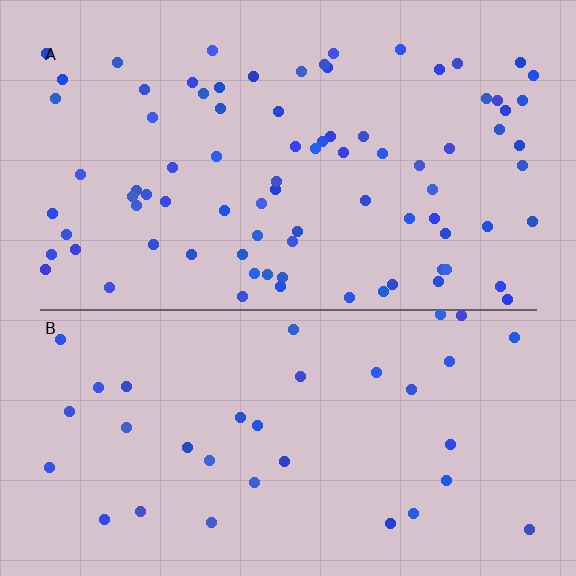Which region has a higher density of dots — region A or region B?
A (the top).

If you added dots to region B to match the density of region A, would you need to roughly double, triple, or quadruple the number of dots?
Approximately double.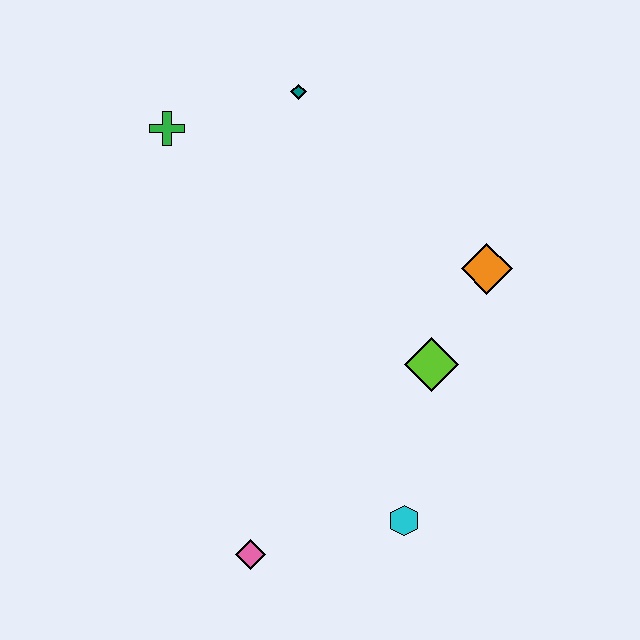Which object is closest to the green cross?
The teal diamond is closest to the green cross.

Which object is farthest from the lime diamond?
The green cross is farthest from the lime diamond.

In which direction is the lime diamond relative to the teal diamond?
The lime diamond is below the teal diamond.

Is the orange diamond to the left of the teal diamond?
No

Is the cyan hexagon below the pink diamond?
No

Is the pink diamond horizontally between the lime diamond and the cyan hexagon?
No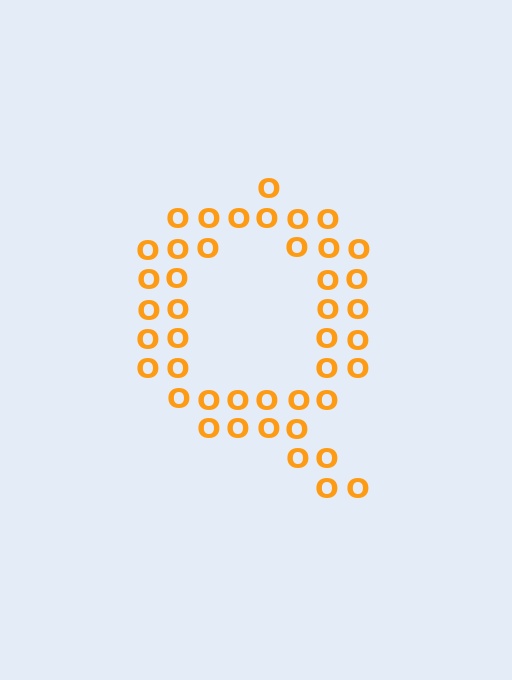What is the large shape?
The large shape is the letter Q.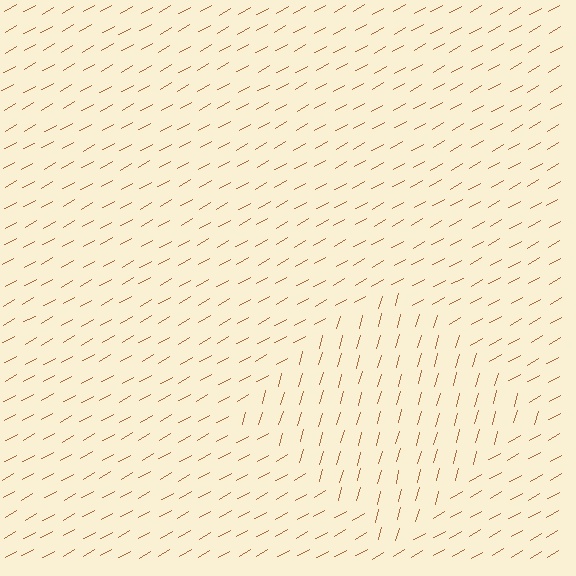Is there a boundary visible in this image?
Yes, there is a texture boundary formed by a change in line orientation.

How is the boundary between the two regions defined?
The boundary is defined purely by a change in line orientation (approximately 45 degrees difference). All lines are the same color and thickness.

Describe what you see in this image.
The image is filled with small brown line segments. A diamond region in the image has lines oriented differently from the surrounding lines, creating a visible texture boundary.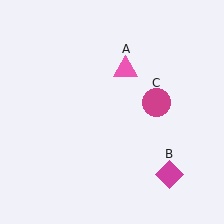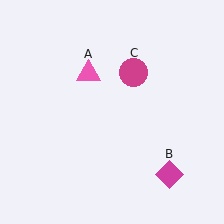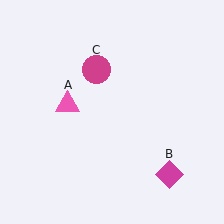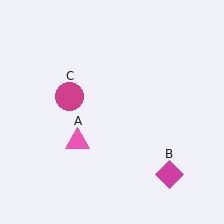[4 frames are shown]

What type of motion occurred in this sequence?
The pink triangle (object A), magenta circle (object C) rotated counterclockwise around the center of the scene.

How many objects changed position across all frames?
2 objects changed position: pink triangle (object A), magenta circle (object C).